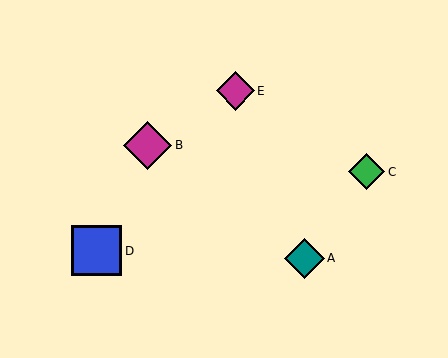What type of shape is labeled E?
Shape E is a magenta diamond.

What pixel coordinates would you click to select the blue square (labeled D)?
Click at (97, 251) to select the blue square D.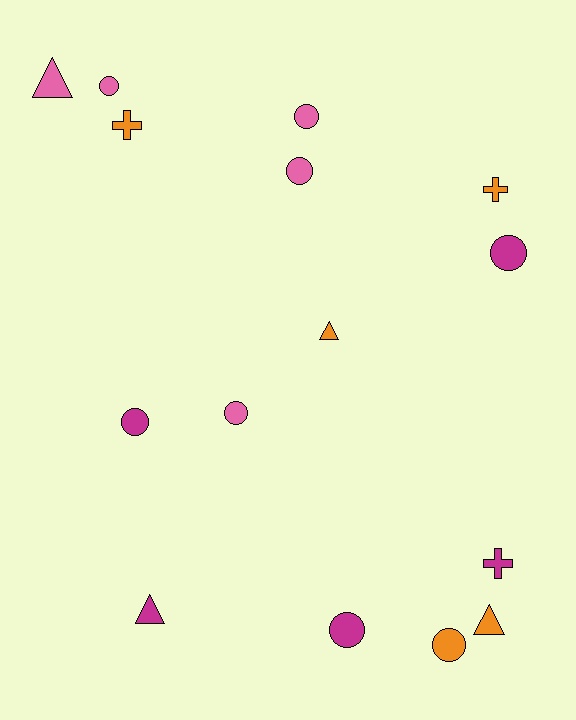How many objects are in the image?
There are 15 objects.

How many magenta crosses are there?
There is 1 magenta cross.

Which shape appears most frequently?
Circle, with 8 objects.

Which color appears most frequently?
Magenta, with 5 objects.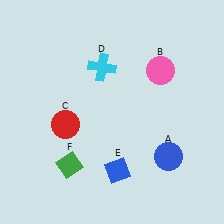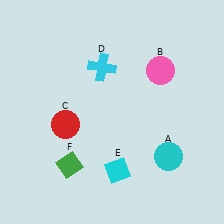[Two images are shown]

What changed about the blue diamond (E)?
In Image 1, E is blue. In Image 2, it changed to cyan.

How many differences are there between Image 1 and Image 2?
There are 2 differences between the two images.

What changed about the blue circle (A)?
In Image 1, A is blue. In Image 2, it changed to cyan.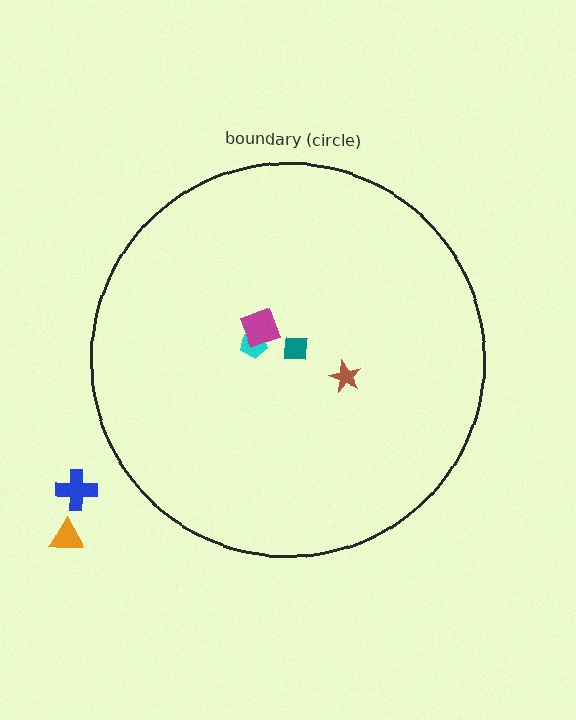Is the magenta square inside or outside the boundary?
Inside.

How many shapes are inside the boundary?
4 inside, 2 outside.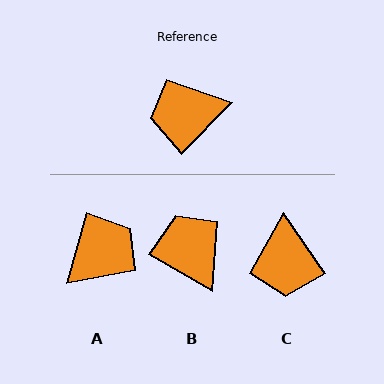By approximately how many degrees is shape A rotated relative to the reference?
Approximately 151 degrees clockwise.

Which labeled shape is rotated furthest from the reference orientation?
A, about 151 degrees away.